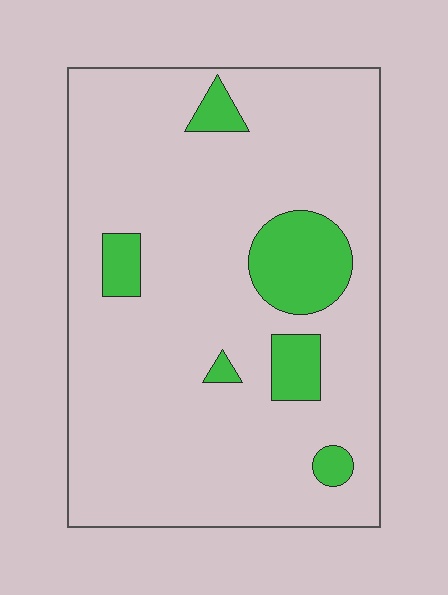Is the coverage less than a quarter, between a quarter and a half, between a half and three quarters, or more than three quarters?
Less than a quarter.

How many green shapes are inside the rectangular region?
6.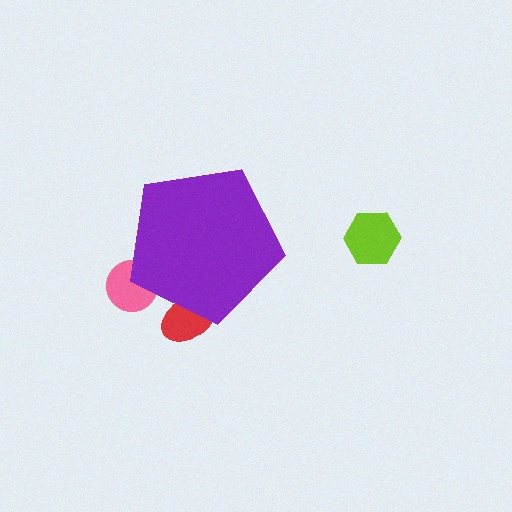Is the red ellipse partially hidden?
Yes, the red ellipse is partially hidden behind the purple pentagon.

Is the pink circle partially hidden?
Yes, the pink circle is partially hidden behind the purple pentagon.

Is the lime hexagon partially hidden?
No, the lime hexagon is fully visible.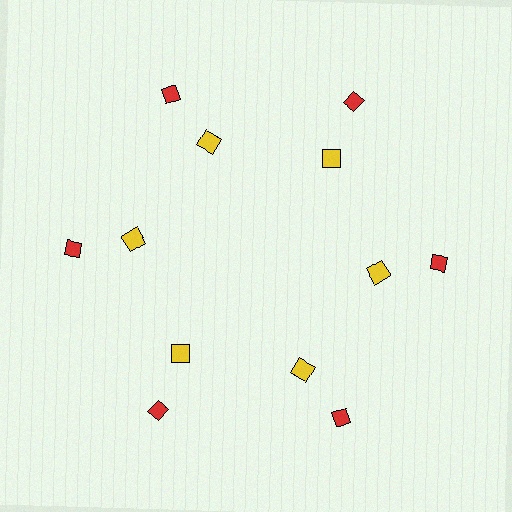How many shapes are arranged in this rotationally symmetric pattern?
There are 12 shapes, arranged in 6 groups of 2.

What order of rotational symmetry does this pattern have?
This pattern has 6-fold rotational symmetry.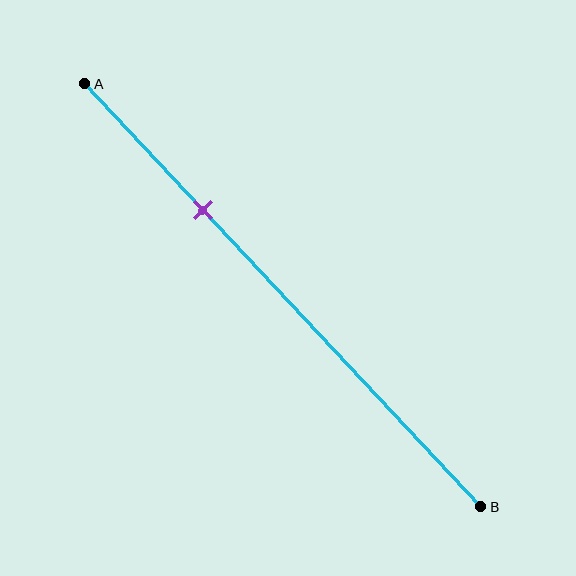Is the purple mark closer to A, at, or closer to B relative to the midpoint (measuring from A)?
The purple mark is closer to point A than the midpoint of segment AB.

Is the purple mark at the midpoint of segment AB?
No, the mark is at about 30% from A, not at the 50% midpoint.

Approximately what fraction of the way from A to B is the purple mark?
The purple mark is approximately 30% of the way from A to B.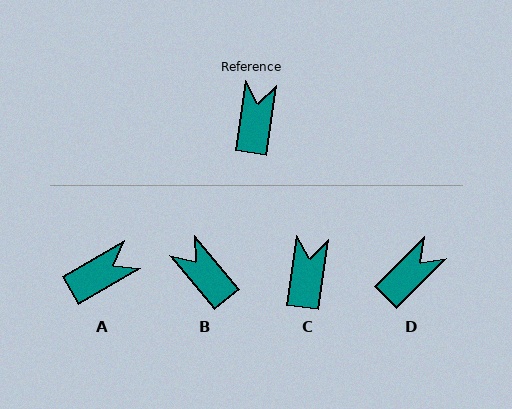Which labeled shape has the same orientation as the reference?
C.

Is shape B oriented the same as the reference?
No, it is off by about 47 degrees.